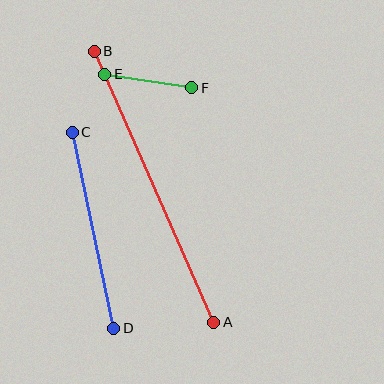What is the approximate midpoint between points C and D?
The midpoint is at approximately (93, 230) pixels.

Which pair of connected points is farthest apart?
Points A and B are farthest apart.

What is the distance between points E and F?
The distance is approximately 88 pixels.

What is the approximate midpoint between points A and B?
The midpoint is at approximately (154, 187) pixels.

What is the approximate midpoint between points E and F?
The midpoint is at approximately (148, 81) pixels.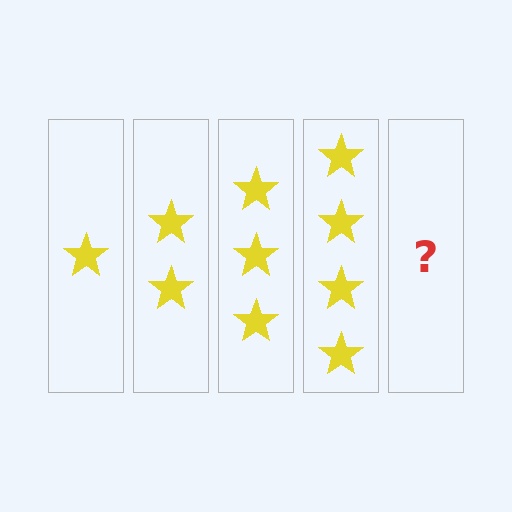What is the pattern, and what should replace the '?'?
The pattern is that each step adds one more star. The '?' should be 5 stars.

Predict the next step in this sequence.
The next step is 5 stars.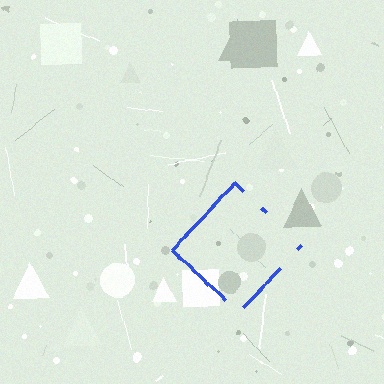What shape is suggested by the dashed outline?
The dashed outline suggests a diamond.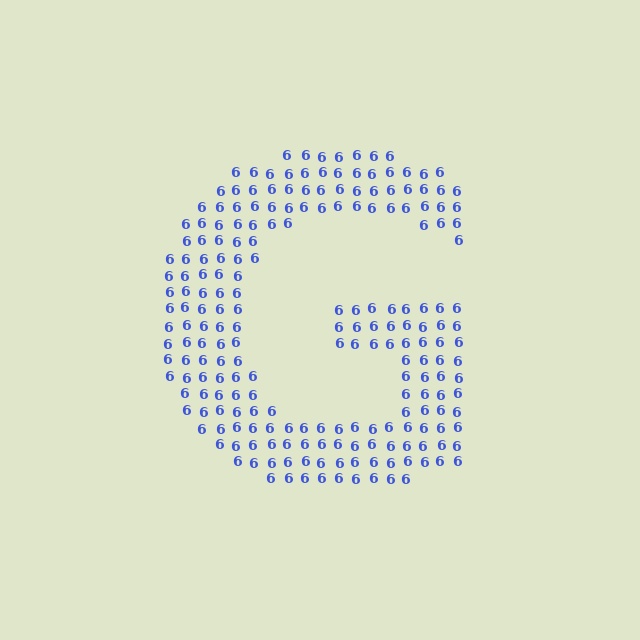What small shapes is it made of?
It is made of small digit 6's.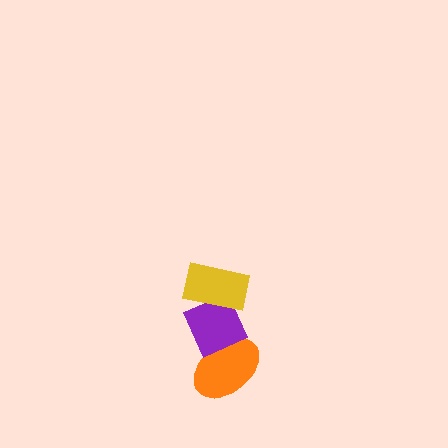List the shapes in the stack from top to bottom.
From top to bottom: the yellow rectangle, the purple diamond, the orange ellipse.